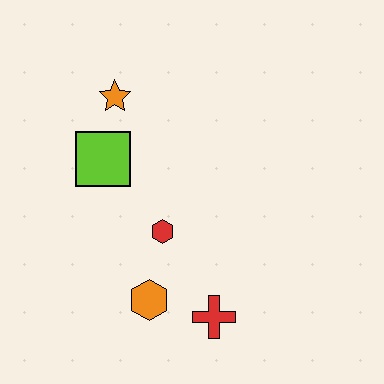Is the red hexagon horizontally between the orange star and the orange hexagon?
No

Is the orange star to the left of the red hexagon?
Yes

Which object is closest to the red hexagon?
The orange hexagon is closest to the red hexagon.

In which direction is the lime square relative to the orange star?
The lime square is below the orange star.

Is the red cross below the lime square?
Yes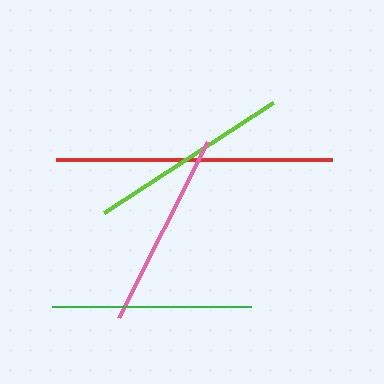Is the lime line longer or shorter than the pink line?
The lime line is longer than the pink line.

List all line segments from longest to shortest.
From longest to shortest: red, lime, green, pink.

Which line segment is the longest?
The red line is the longest at approximately 276 pixels.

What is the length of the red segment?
The red segment is approximately 276 pixels long.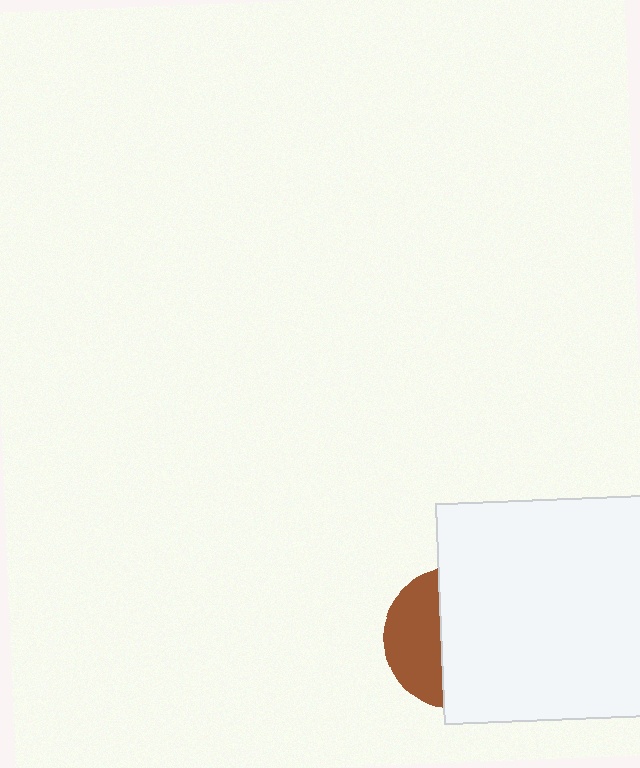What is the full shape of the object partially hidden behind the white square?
The partially hidden object is a brown circle.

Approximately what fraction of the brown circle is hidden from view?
Roughly 63% of the brown circle is hidden behind the white square.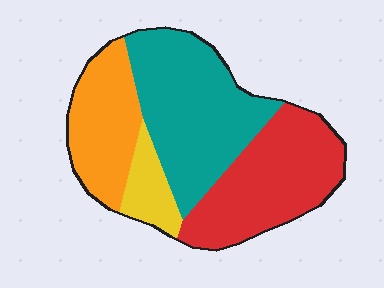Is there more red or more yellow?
Red.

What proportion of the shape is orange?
Orange covers about 20% of the shape.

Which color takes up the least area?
Yellow, at roughly 10%.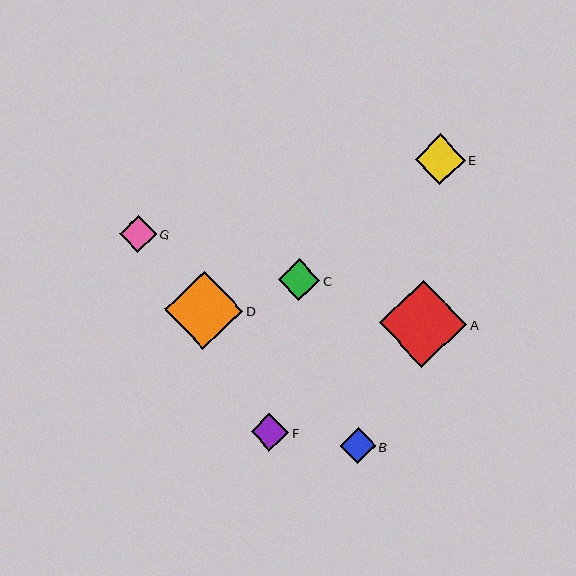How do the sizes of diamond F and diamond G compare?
Diamond F and diamond G are approximately the same size.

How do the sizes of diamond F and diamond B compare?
Diamond F and diamond B are approximately the same size.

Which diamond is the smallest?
Diamond B is the smallest with a size of approximately 36 pixels.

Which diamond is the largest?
Diamond A is the largest with a size of approximately 88 pixels.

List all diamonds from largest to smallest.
From largest to smallest: A, D, E, C, F, G, B.